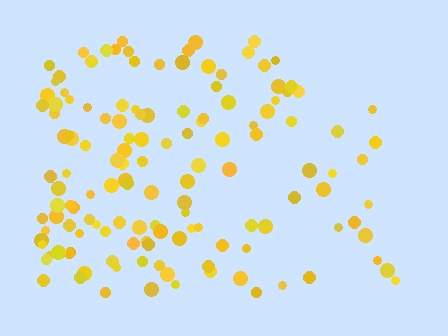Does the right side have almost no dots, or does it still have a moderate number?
Still a moderate number, just noticeably fewer than the left.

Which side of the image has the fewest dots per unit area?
The right.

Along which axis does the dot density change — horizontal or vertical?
Horizontal.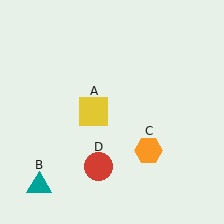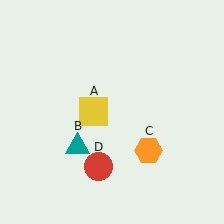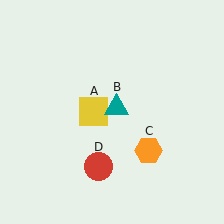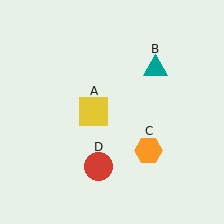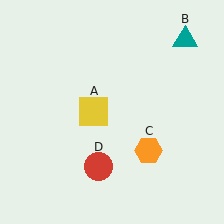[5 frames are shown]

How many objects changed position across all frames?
1 object changed position: teal triangle (object B).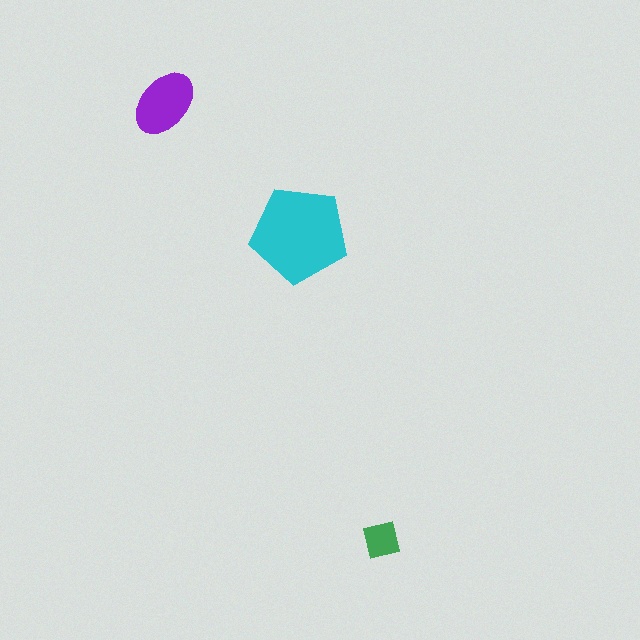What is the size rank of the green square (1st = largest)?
3rd.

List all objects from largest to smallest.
The cyan pentagon, the purple ellipse, the green square.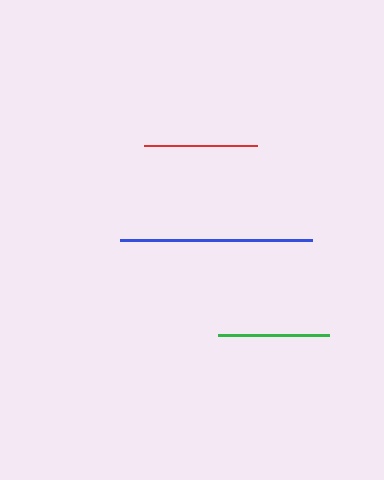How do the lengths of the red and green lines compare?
The red and green lines are approximately the same length.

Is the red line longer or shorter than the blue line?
The blue line is longer than the red line.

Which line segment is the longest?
The blue line is the longest at approximately 192 pixels.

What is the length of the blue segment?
The blue segment is approximately 192 pixels long.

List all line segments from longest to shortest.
From longest to shortest: blue, red, green.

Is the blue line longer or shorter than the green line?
The blue line is longer than the green line.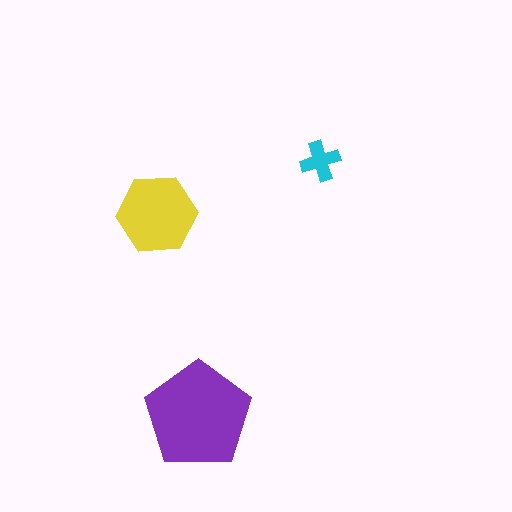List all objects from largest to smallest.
The purple pentagon, the yellow hexagon, the cyan cross.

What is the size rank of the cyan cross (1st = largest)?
3rd.